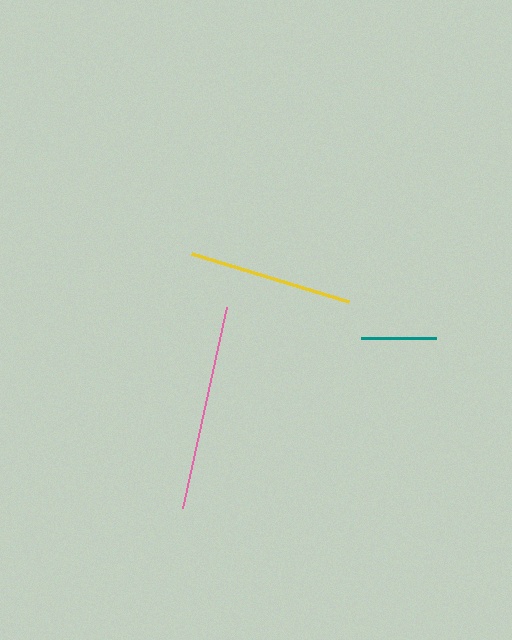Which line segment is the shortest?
The teal line is the shortest at approximately 75 pixels.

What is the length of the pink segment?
The pink segment is approximately 206 pixels long.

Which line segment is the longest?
The pink line is the longest at approximately 206 pixels.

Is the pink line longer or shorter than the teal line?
The pink line is longer than the teal line.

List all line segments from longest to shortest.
From longest to shortest: pink, yellow, teal.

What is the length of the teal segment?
The teal segment is approximately 75 pixels long.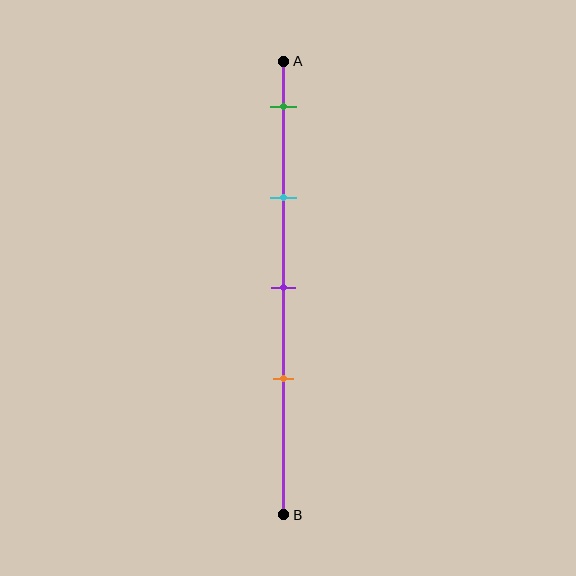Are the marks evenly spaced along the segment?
Yes, the marks are approximately evenly spaced.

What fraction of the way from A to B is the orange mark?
The orange mark is approximately 70% (0.7) of the way from A to B.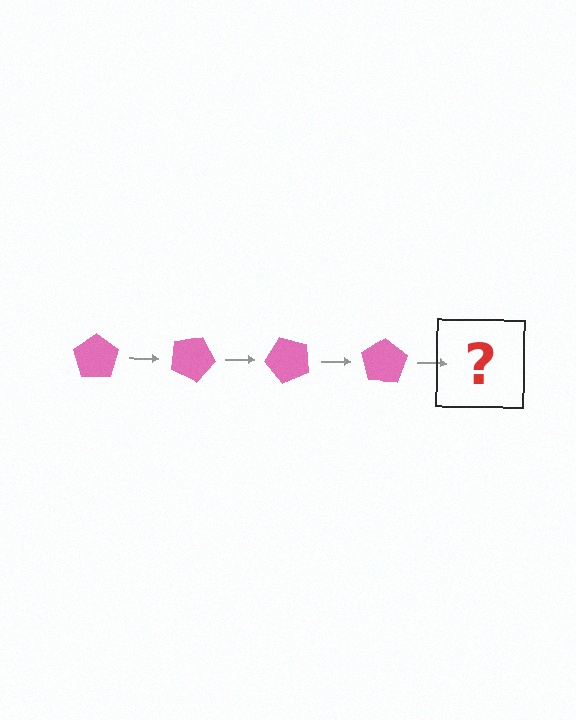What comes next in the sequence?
The next element should be a pink pentagon rotated 100 degrees.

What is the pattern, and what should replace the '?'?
The pattern is that the pentagon rotates 25 degrees each step. The '?' should be a pink pentagon rotated 100 degrees.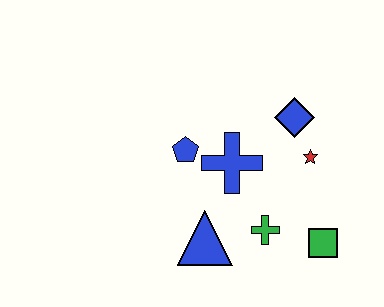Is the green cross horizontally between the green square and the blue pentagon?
Yes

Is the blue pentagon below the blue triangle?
No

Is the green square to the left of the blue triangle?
No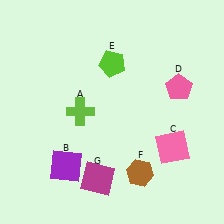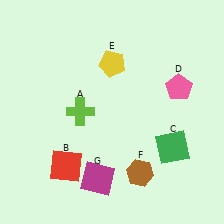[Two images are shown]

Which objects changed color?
B changed from purple to red. C changed from pink to green. E changed from lime to yellow.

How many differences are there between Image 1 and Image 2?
There are 3 differences between the two images.